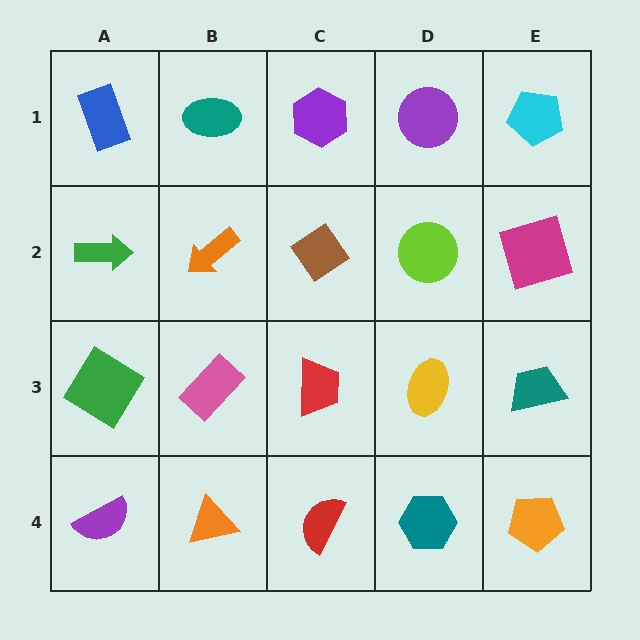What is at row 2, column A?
A green arrow.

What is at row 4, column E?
An orange pentagon.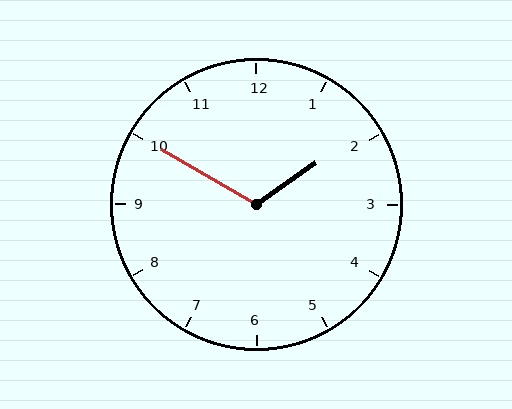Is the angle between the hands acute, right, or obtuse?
It is obtuse.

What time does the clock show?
1:50.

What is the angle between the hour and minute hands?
Approximately 115 degrees.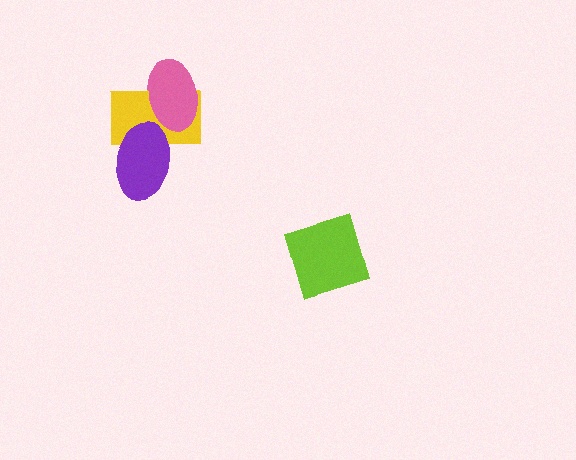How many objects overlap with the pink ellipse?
1 object overlaps with the pink ellipse.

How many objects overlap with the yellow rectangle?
2 objects overlap with the yellow rectangle.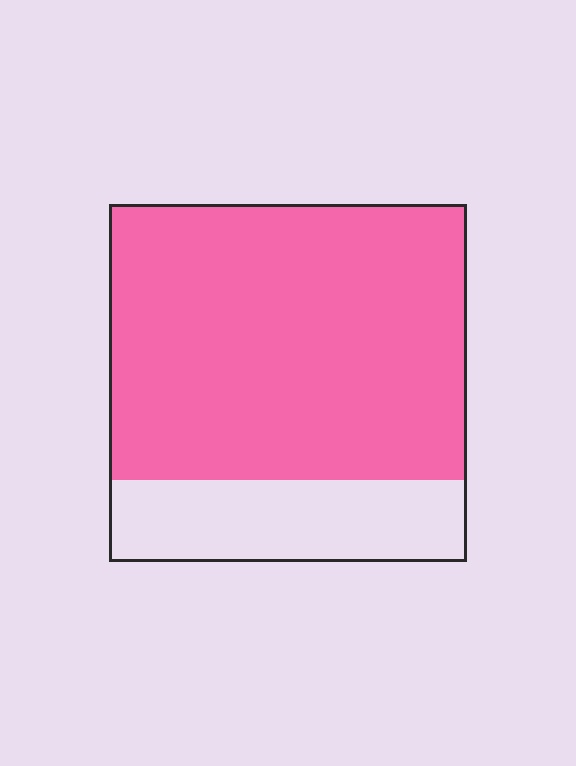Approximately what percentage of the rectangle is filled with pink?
Approximately 75%.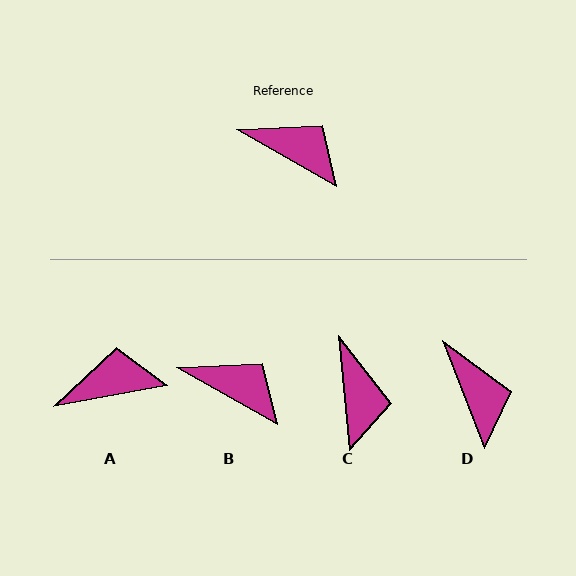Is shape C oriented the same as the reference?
No, it is off by about 55 degrees.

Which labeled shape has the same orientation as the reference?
B.